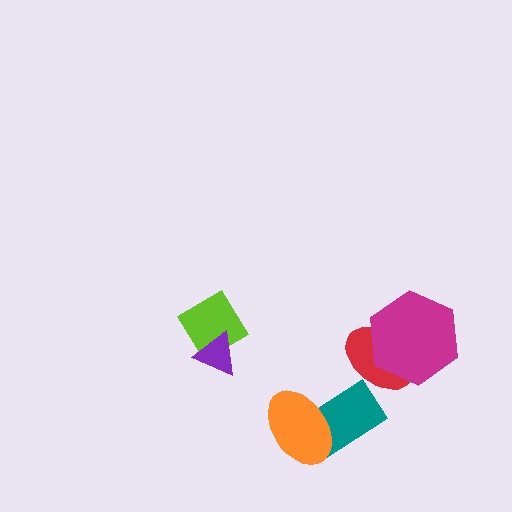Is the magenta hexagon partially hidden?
No, no other shape covers it.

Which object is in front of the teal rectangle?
The orange ellipse is in front of the teal rectangle.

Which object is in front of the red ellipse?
The magenta hexagon is in front of the red ellipse.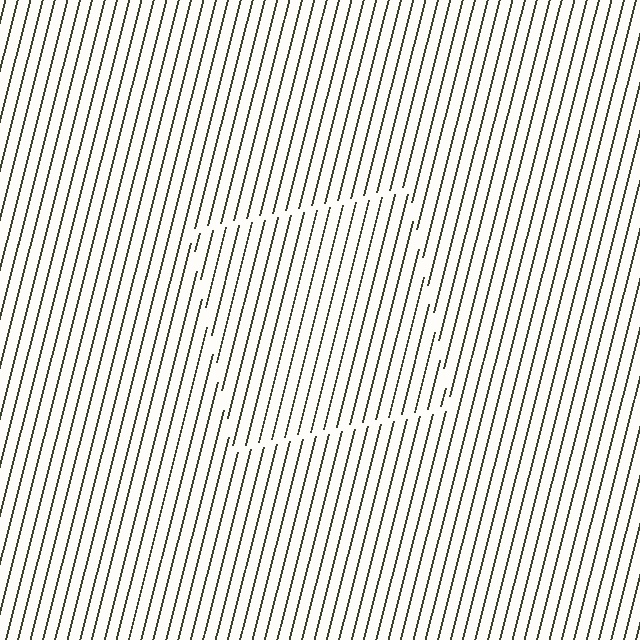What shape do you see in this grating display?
An illusory square. The interior of the shape contains the same grating, shifted by half a period — the contour is defined by the phase discontinuity where line-ends from the inner and outer gratings abut.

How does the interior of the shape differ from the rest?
The interior of the shape contains the same grating, shifted by half a period — the contour is defined by the phase discontinuity where line-ends from the inner and outer gratings abut.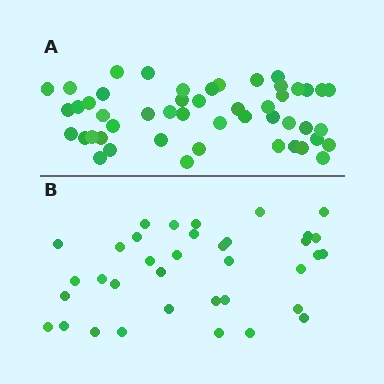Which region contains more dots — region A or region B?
Region A (the top region) has more dots.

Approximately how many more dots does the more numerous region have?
Region A has approximately 15 more dots than region B.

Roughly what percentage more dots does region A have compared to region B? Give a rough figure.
About 35% more.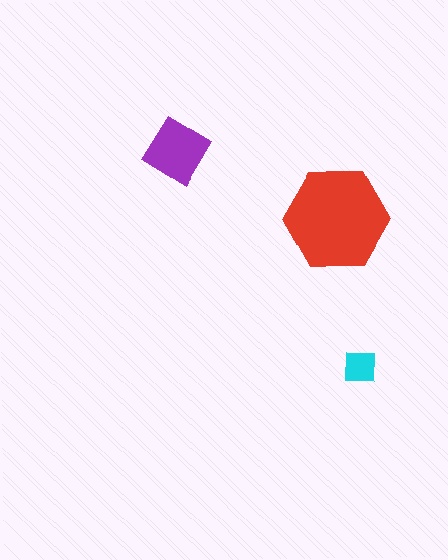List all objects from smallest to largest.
The cyan square, the purple diamond, the red hexagon.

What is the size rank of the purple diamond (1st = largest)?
2nd.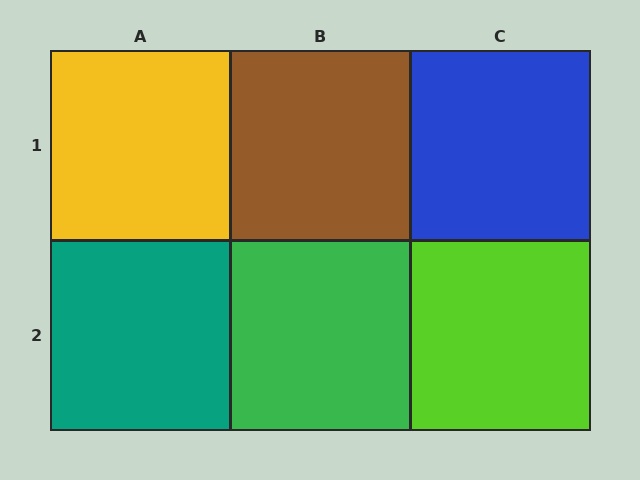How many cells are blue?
1 cell is blue.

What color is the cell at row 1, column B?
Brown.